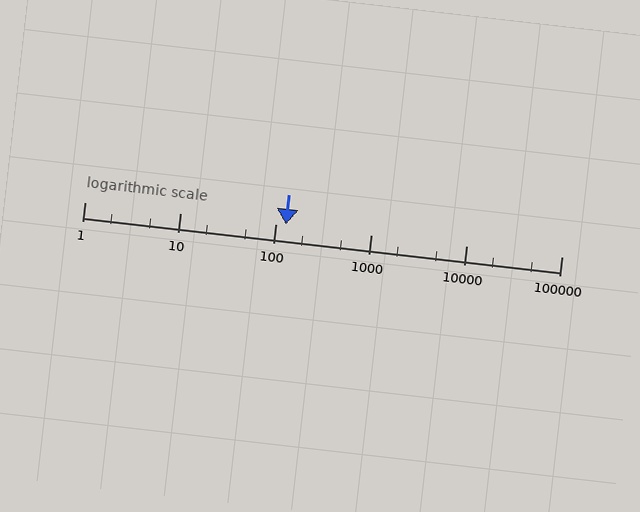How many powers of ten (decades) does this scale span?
The scale spans 5 decades, from 1 to 100000.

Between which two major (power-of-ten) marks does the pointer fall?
The pointer is between 100 and 1000.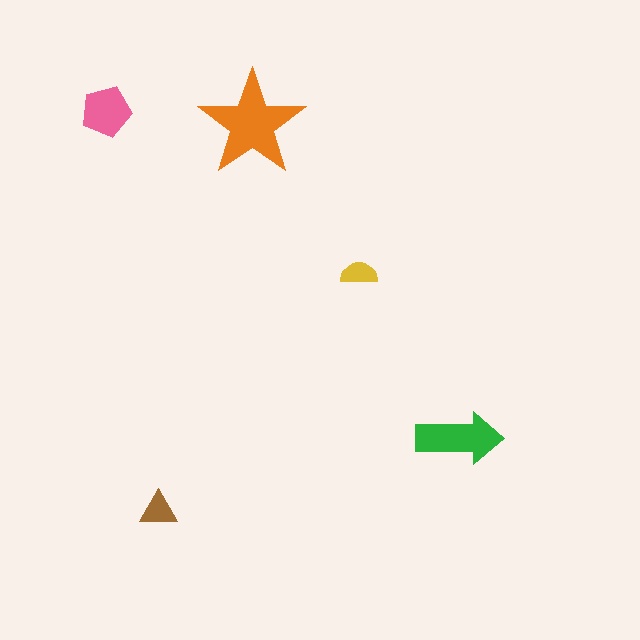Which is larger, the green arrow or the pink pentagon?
The green arrow.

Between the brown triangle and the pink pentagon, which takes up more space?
The pink pentagon.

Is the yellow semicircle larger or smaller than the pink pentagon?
Smaller.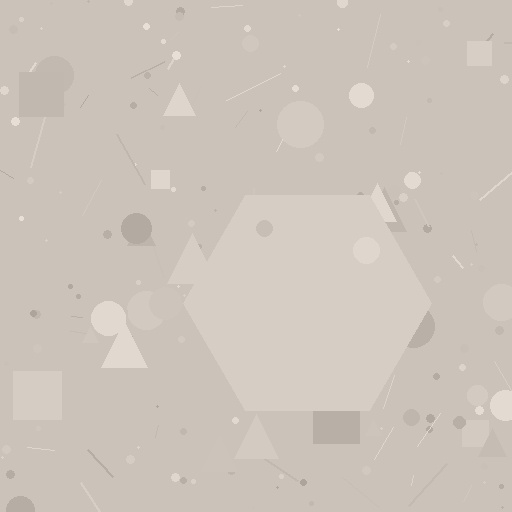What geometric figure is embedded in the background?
A hexagon is embedded in the background.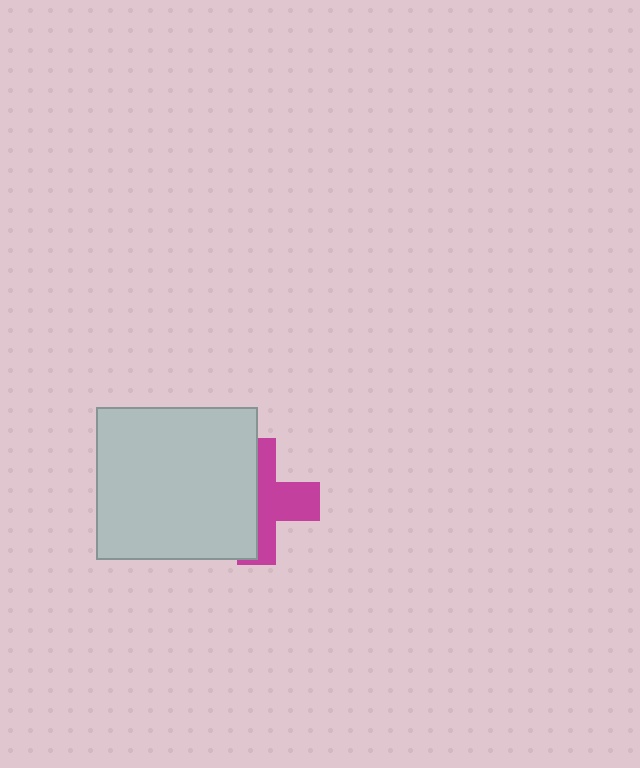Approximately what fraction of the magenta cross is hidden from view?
Roughly 50% of the magenta cross is hidden behind the light gray rectangle.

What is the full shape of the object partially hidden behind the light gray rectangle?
The partially hidden object is a magenta cross.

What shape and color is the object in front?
The object in front is a light gray rectangle.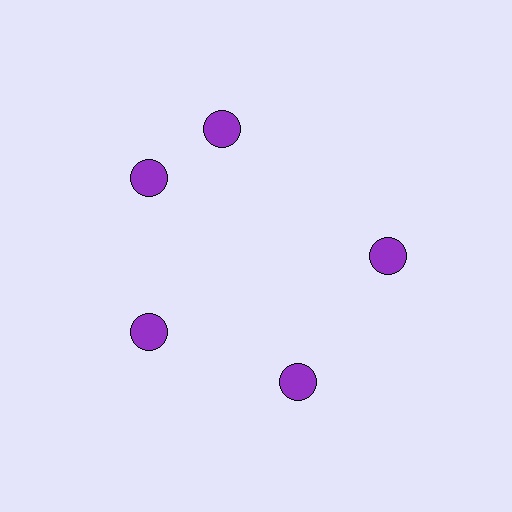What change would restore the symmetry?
The symmetry would be restored by rotating it back into even spacing with its neighbors so that all 5 circles sit at equal angles and equal distance from the center.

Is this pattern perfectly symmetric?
No. The 5 purple circles are arranged in a ring, but one element near the 1 o'clock position is rotated out of alignment along the ring, breaking the 5-fold rotational symmetry.